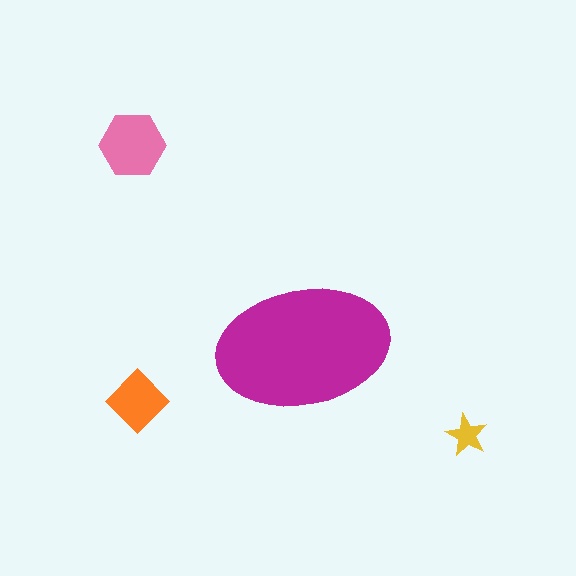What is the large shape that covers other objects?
A magenta ellipse.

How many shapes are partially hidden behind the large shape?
0 shapes are partially hidden.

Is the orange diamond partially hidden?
No, the orange diamond is fully visible.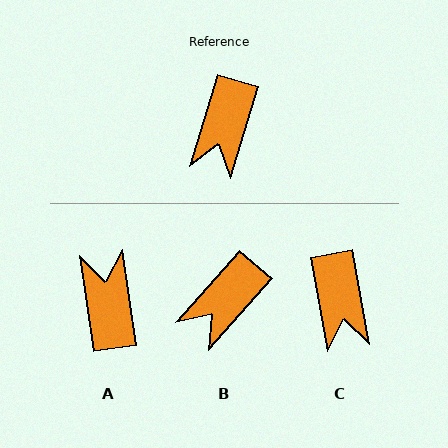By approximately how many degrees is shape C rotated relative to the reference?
Approximately 27 degrees counter-clockwise.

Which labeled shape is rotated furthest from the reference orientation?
A, about 155 degrees away.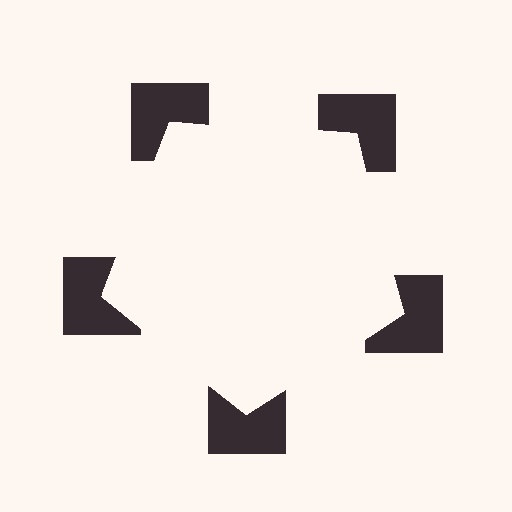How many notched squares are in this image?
There are 5 — one at each vertex of the illusory pentagon.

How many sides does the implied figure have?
5 sides.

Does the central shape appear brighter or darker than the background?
It typically appears slightly brighter than the background, even though no actual brightness change is drawn.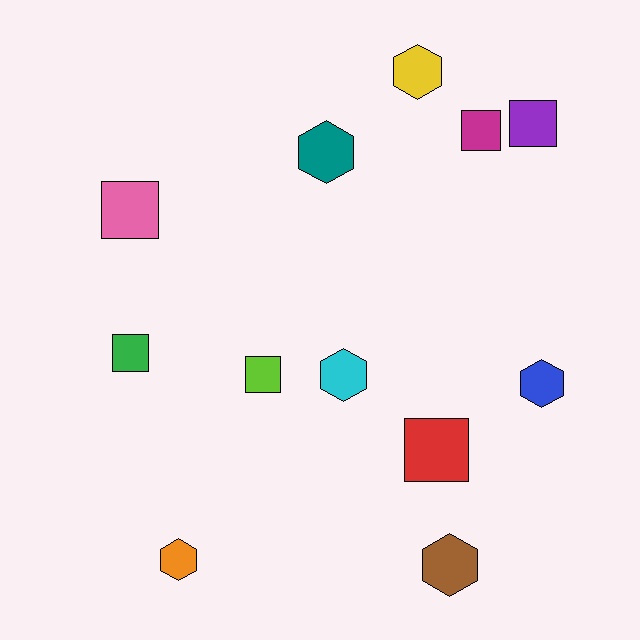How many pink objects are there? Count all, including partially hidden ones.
There is 1 pink object.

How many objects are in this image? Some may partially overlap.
There are 12 objects.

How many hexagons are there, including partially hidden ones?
There are 6 hexagons.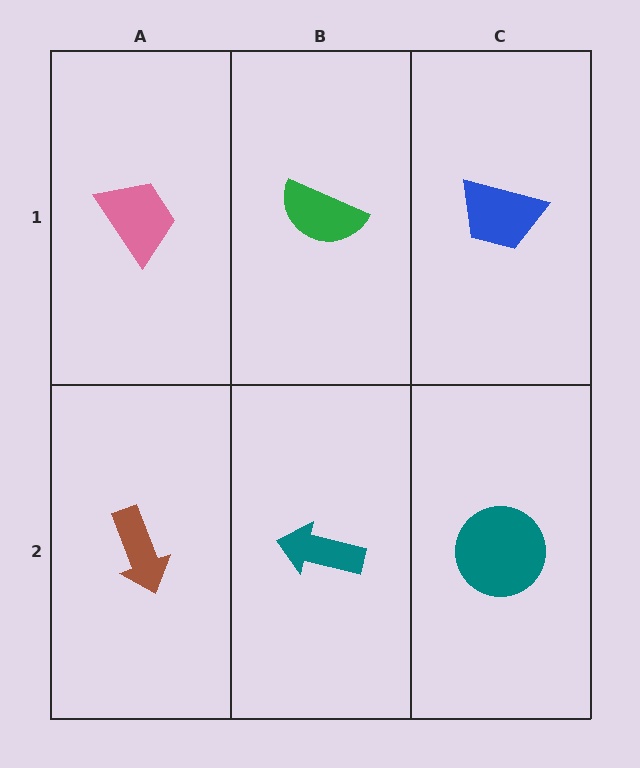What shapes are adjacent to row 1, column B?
A teal arrow (row 2, column B), a pink trapezoid (row 1, column A), a blue trapezoid (row 1, column C).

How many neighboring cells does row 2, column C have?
2.